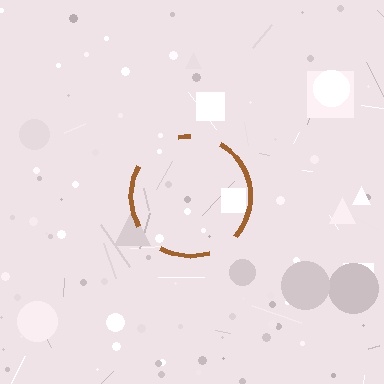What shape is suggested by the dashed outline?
The dashed outline suggests a circle.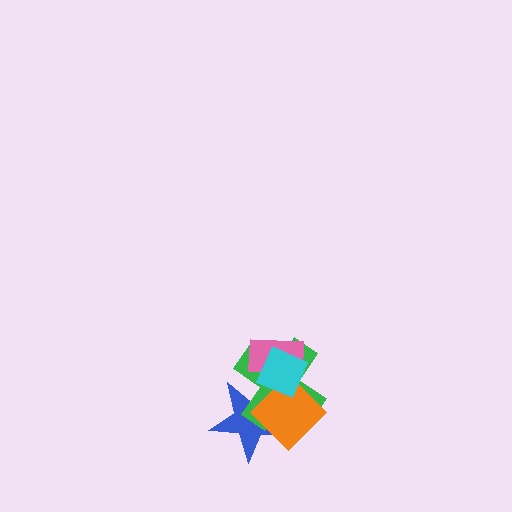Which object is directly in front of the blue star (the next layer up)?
The green cross is directly in front of the blue star.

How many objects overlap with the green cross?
4 objects overlap with the green cross.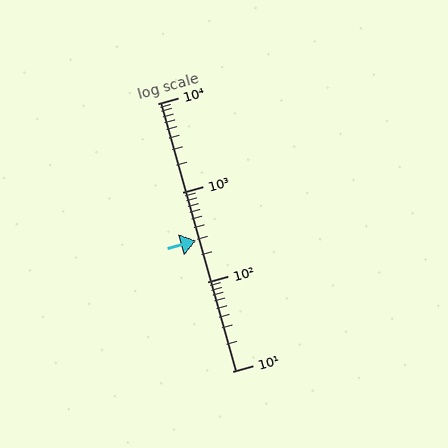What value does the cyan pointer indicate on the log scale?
The pointer indicates approximately 290.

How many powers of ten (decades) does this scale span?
The scale spans 3 decades, from 10 to 10000.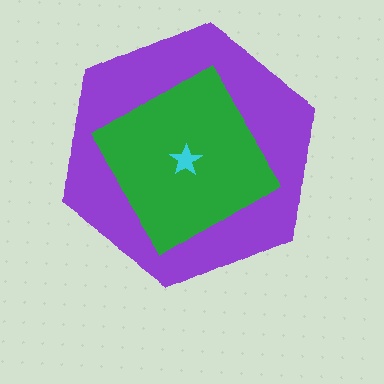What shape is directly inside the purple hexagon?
The green diamond.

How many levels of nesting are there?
3.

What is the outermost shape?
The purple hexagon.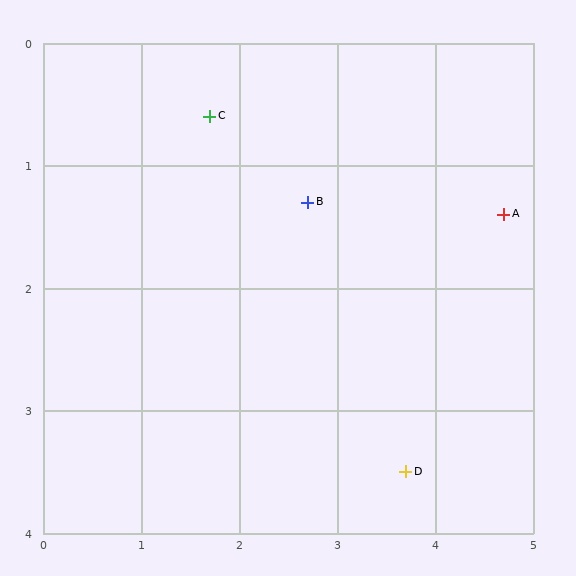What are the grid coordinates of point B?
Point B is at approximately (2.7, 1.3).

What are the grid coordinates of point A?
Point A is at approximately (4.7, 1.4).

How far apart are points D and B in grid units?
Points D and B are about 2.4 grid units apart.